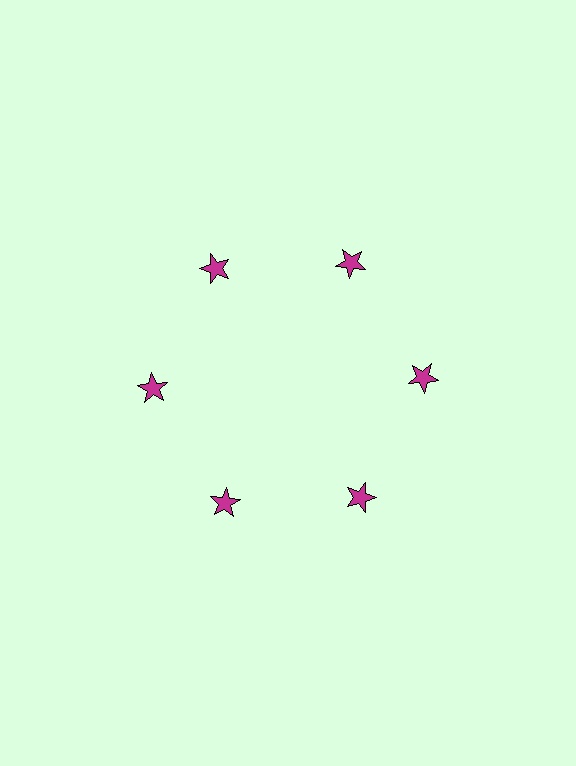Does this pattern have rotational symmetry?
Yes, this pattern has 6-fold rotational symmetry. It looks the same after rotating 60 degrees around the center.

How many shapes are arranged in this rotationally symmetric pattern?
There are 6 shapes, arranged in 6 groups of 1.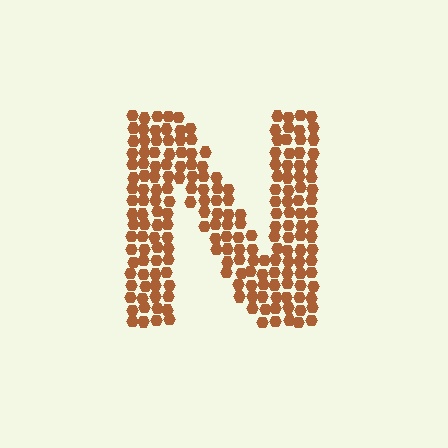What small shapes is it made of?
It is made of small hexagons.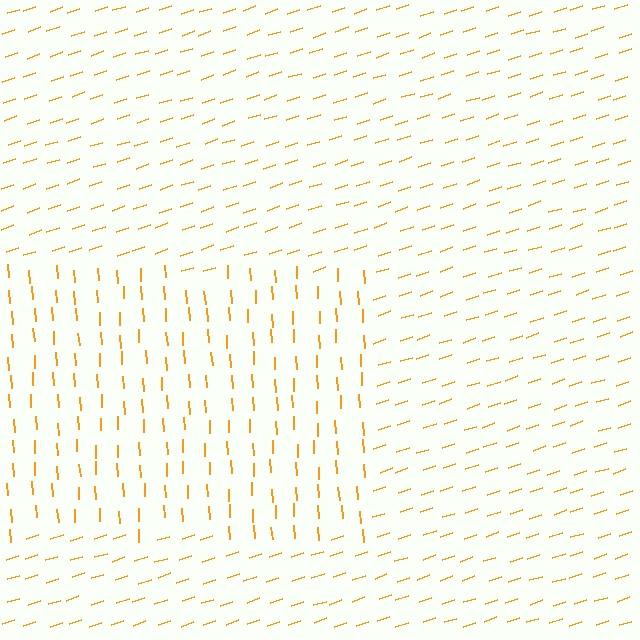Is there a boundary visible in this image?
Yes, there is a texture boundary formed by a change in line orientation.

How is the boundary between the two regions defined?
The boundary is defined purely by a change in line orientation (approximately 75 degrees difference). All lines are the same color and thickness.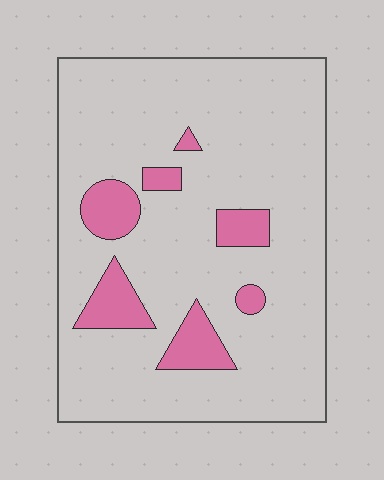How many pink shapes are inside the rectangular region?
7.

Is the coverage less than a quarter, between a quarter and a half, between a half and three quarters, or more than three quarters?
Less than a quarter.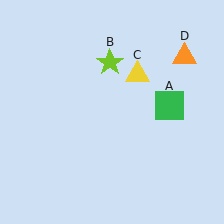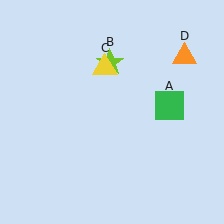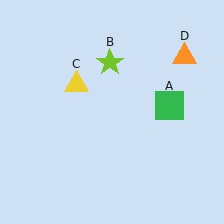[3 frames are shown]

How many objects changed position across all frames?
1 object changed position: yellow triangle (object C).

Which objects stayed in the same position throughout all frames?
Green square (object A) and lime star (object B) and orange triangle (object D) remained stationary.